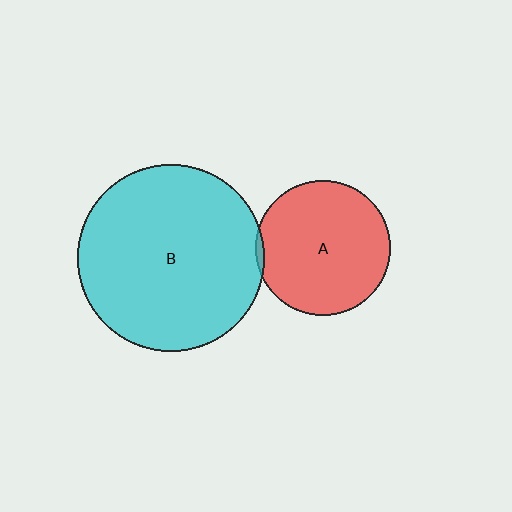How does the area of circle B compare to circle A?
Approximately 1.9 times.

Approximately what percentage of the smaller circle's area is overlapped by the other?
Approximately 5%.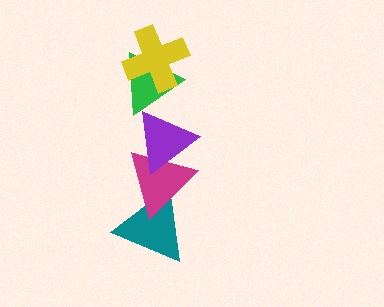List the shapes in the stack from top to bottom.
From top to bottom: the yellow cross, the green triangle, the purple triangle, the magenta triangle, the teal triangle.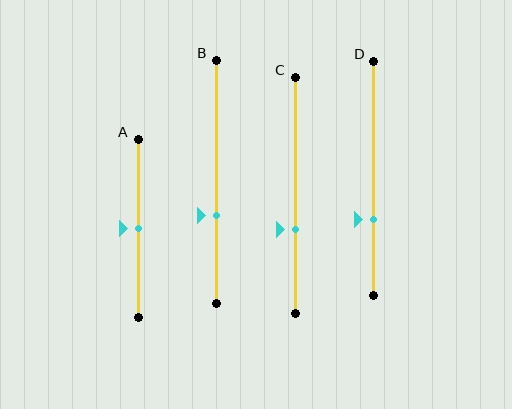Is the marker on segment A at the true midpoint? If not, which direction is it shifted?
Yes, the marker on segment A is at the true midpoint.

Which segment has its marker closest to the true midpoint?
Segment A has its marker closest to the true midpoint.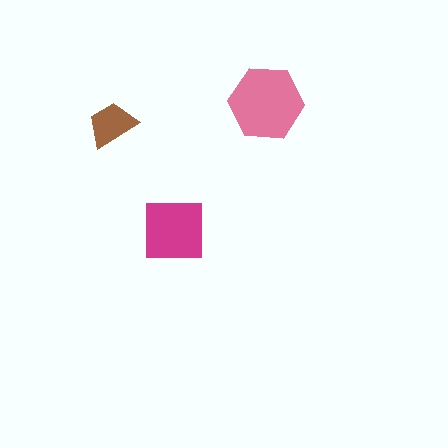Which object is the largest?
The pink hexagon.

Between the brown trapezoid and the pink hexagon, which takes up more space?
The pink hexagon.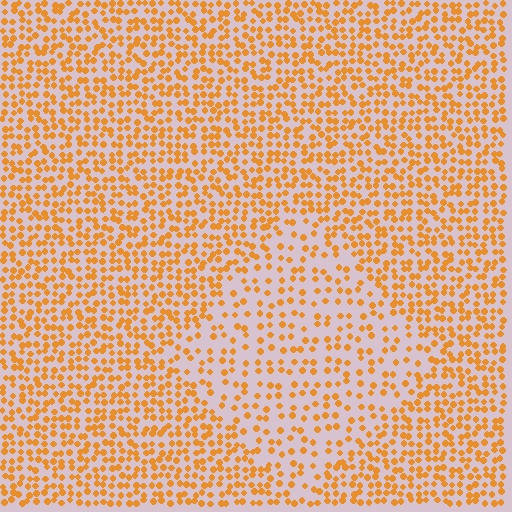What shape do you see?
I see a diamond.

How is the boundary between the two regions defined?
The boundary is defined by a change in element density (approximately 1.9x ratio). All elements are the same color, size, and shape.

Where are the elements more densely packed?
The elements are more densely packed outside the diamond boundary.